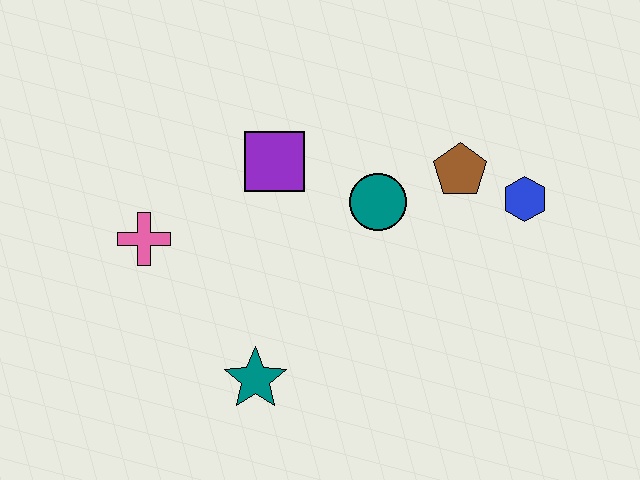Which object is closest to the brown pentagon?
The blue hexagon is closest to the brown pentagon.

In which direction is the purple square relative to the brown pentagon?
The purple square is to the left of the brown pentagon.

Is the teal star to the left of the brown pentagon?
Yes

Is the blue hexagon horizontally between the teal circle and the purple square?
No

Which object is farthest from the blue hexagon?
The pink cross is farthest from the blue hexagon.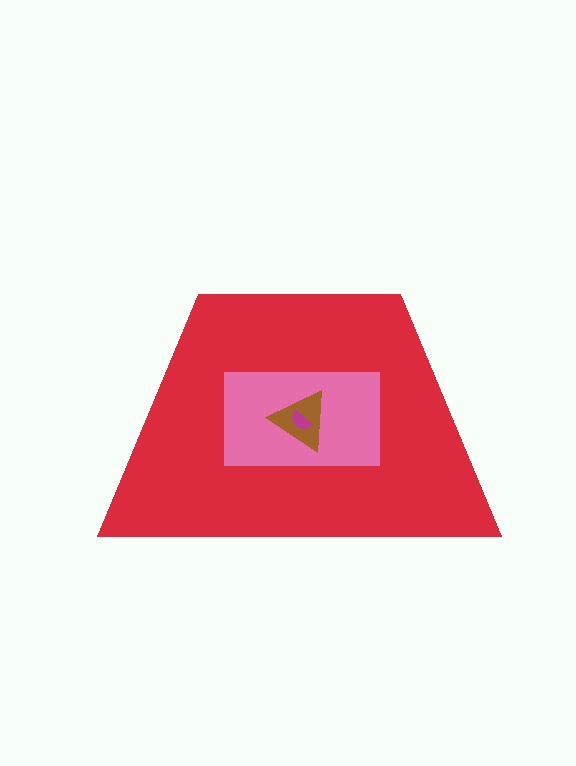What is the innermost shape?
The magenta semicircle.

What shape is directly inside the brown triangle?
The magenta semicircle.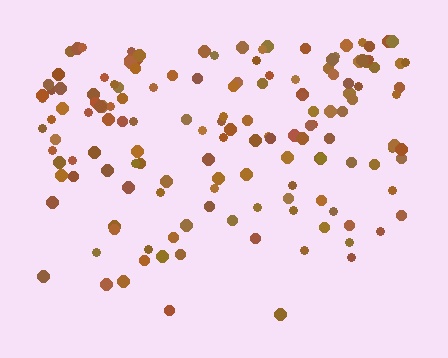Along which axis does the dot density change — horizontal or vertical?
Vertical.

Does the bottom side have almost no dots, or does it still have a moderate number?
Still a moderate number, just noticeably fewer than the top.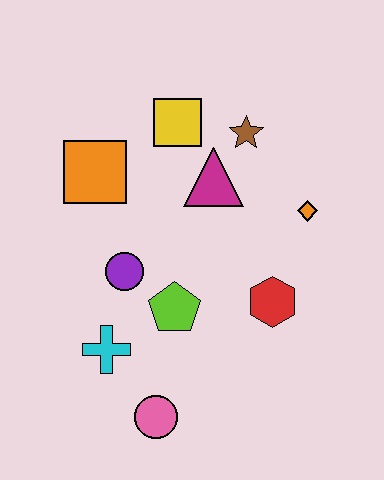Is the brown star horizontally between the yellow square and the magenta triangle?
No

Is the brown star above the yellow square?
No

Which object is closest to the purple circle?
The lime pentagon is closest to the purple circle.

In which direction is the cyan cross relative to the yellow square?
The cyan cross is below the yellow square.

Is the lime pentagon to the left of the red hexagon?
Yes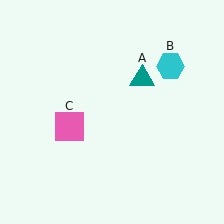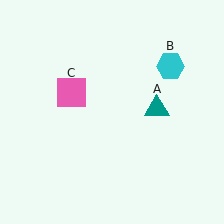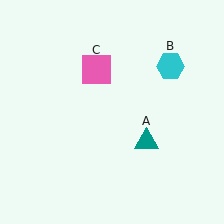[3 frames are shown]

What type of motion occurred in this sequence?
The teal triangle (object A), pink square (object C) rotated clockwise around the center of the scene.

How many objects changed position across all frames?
2 objects changed position: teal triangle (object A), pink square (object C).